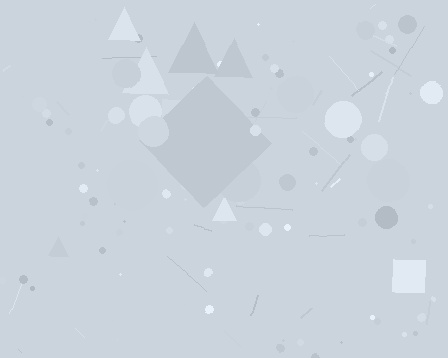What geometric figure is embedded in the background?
A diamond is embedded in the background.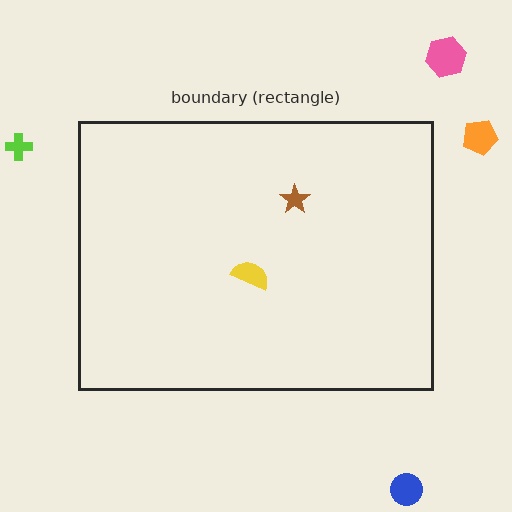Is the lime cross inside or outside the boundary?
Outside.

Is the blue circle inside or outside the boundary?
Outside.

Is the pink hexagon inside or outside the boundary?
Outside.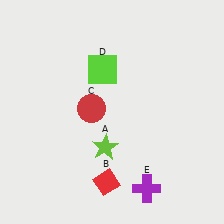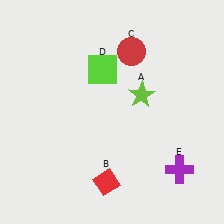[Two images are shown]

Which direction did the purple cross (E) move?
The purple cross (E) moved right.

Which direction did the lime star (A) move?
The lime star (A) moved up.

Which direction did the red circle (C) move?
The red circle (C) moved up.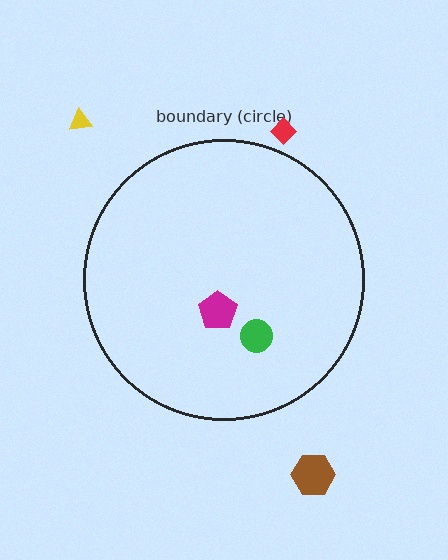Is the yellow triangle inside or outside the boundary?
Outside.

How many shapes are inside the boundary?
2 inside, 3 outside.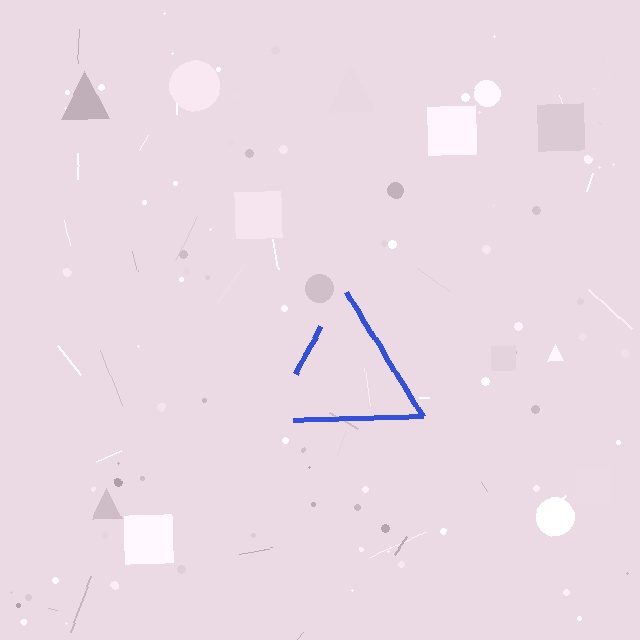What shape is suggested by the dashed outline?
The dashed outline suggests a triangle.